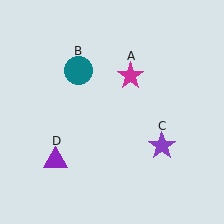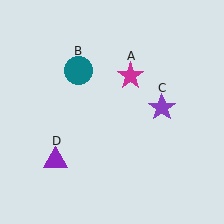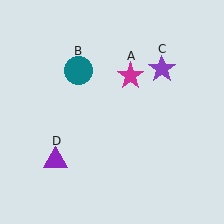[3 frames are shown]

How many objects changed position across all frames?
1 object changed position: purple star (object C).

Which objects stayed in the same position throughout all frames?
Magenta star (object A) and teal circle (object B) and purple triangle (object D) remained stationary.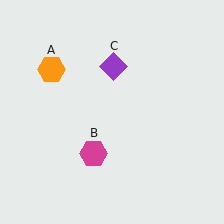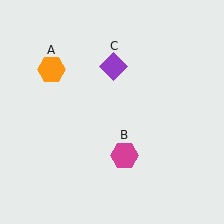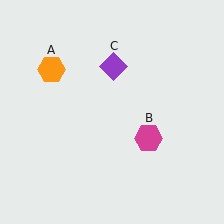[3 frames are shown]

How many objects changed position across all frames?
1 object changed position: magenta hexagon (object B).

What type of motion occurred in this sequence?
The magenta hexagon (object B) rotated counterclockwise around the center of the scene.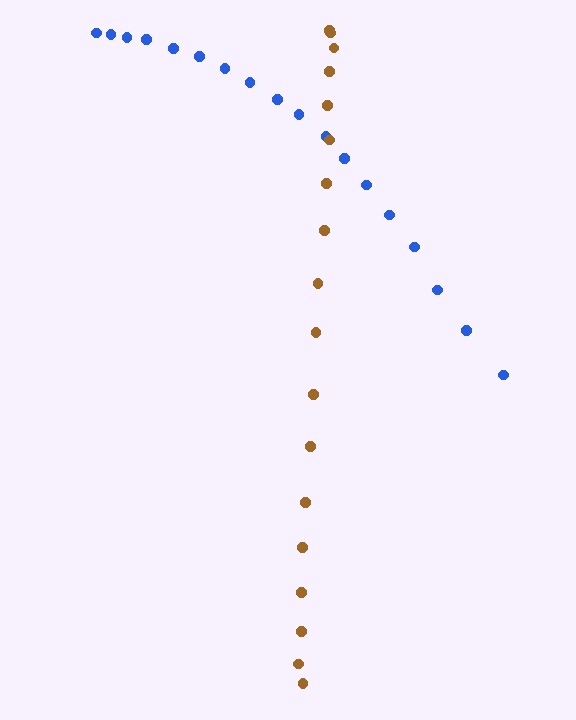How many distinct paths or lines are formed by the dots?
There are 2 distinct paths.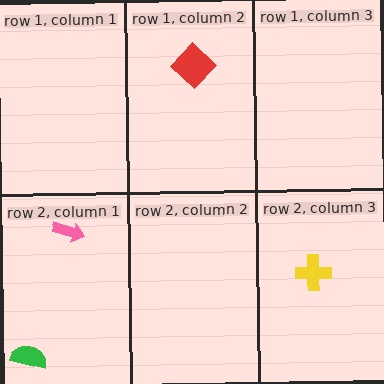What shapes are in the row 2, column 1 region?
The pink arrow, the green semicircle.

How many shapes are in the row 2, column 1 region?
2.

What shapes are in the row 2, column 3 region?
The yellow cross.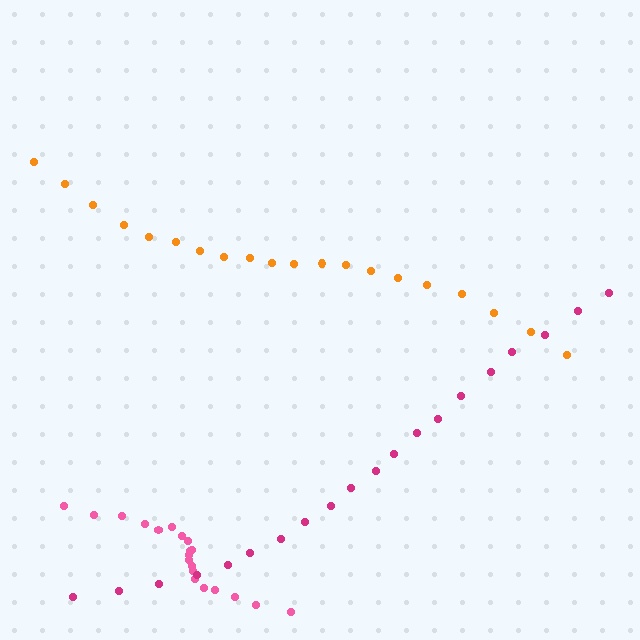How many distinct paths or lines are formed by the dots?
There are 3 distinct paths.